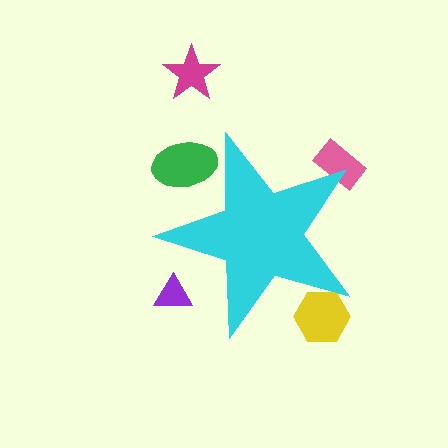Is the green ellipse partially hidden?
Yes, the green ellipse is partially hidden behind the cyan star.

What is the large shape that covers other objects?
A cyan star.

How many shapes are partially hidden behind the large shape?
4 shapes are partially hidden.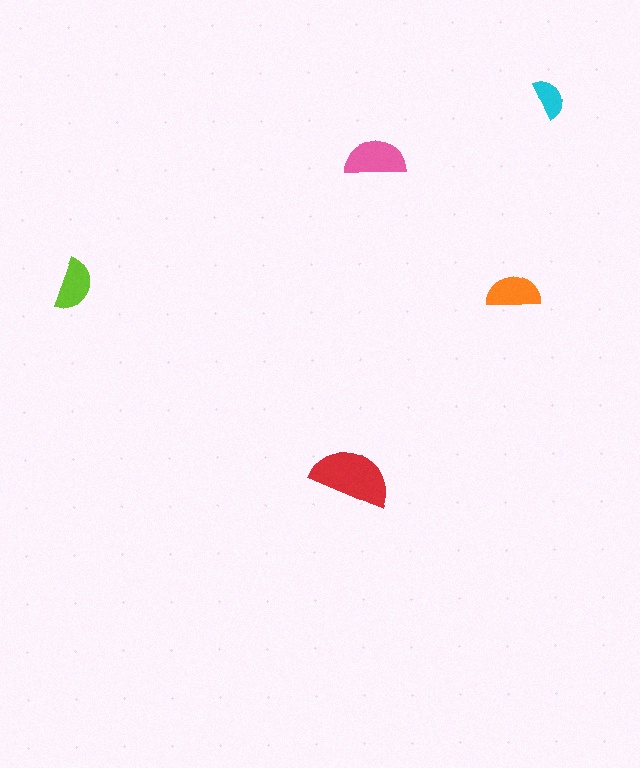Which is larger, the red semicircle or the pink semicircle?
The red one.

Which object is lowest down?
The red semicircle is bottommost.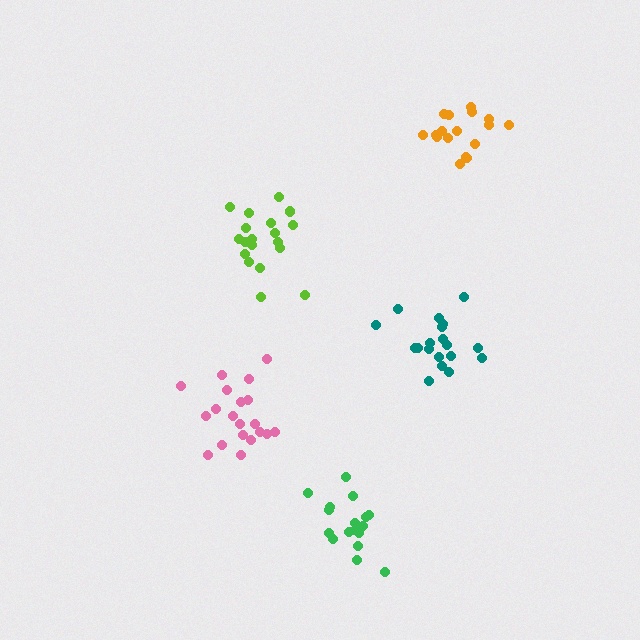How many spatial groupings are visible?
There are 5 spatial groupings.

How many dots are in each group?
Group 1: 17 dots, Group 2: 20 dots, Group 3: 19 dots, Group 4: 17 dots, Group 5: 20 dots (93 total).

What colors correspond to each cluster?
The clusters are colored: green, lime, teal, orange, pink.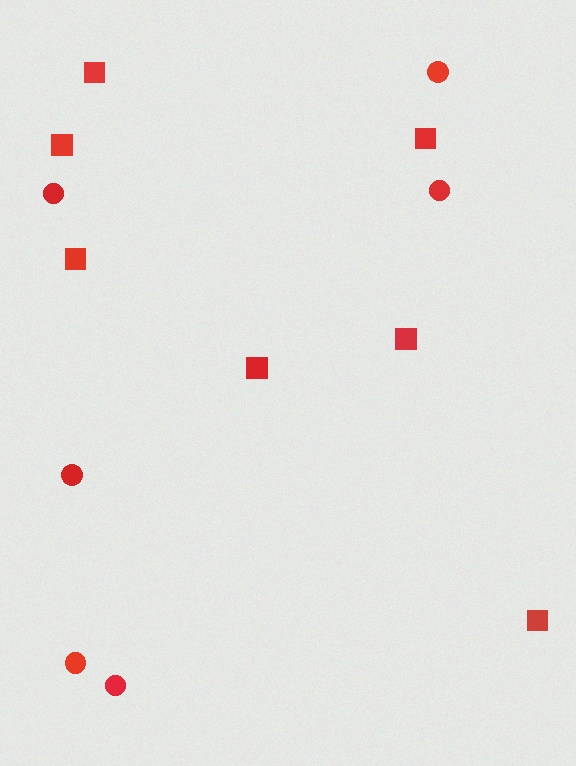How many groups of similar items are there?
There are 2 groups: one group of circles (6) and one group of squares (7).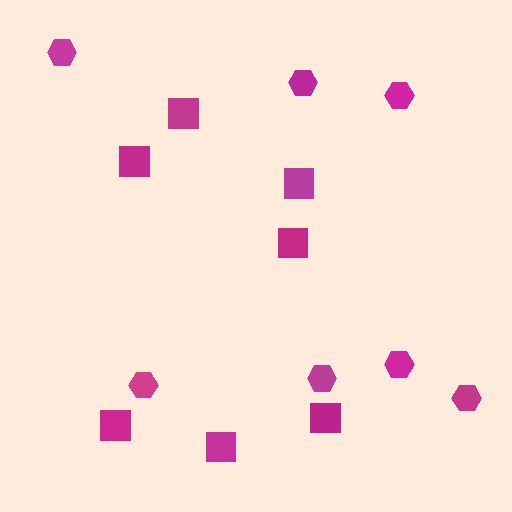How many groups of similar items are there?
There are 2 groups: one group of squares (7) and one group of hexagons (7).